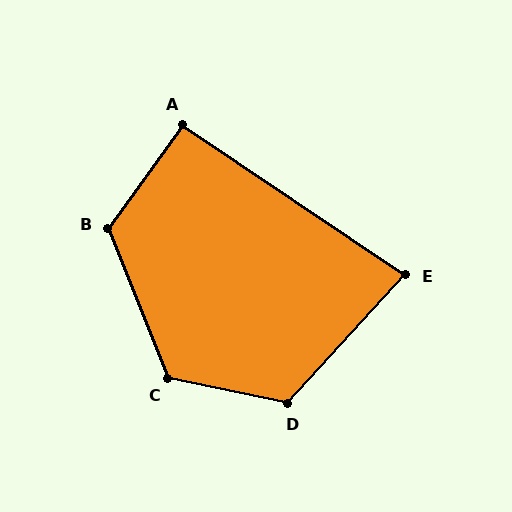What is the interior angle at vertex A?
Approximately 92 degrees (approximately right).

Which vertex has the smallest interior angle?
E, at approximately 81 degrees.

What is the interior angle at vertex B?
Approximately 123 degrees (obtuse).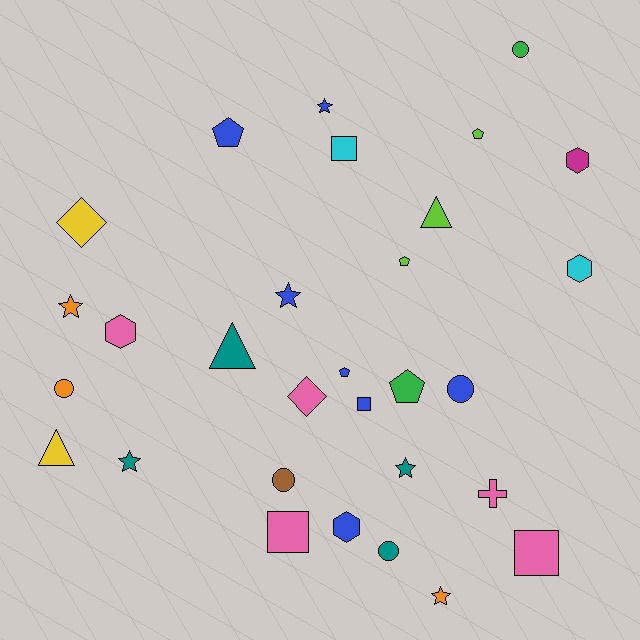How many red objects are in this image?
There are no red objects.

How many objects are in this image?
There are 30 objects.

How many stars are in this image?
There are 6 stars.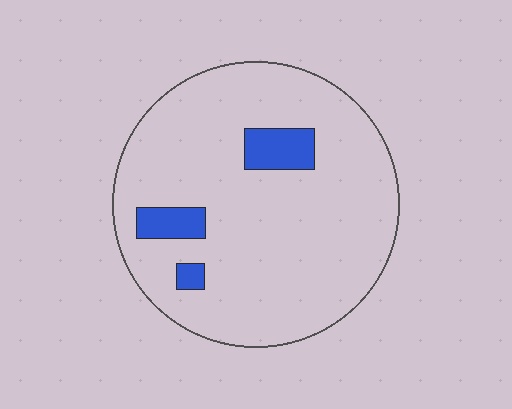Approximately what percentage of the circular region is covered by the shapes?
Approximately 10%.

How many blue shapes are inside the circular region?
3.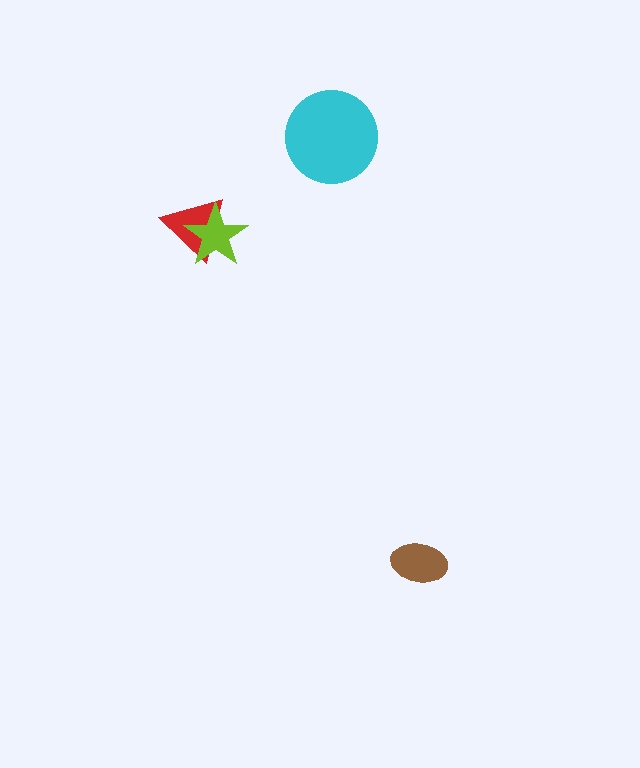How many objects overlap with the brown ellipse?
0 objects overlap with the brown ellipse.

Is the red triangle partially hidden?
Yes, it is partially covered by another shape.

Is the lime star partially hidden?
No, no other shape covers it.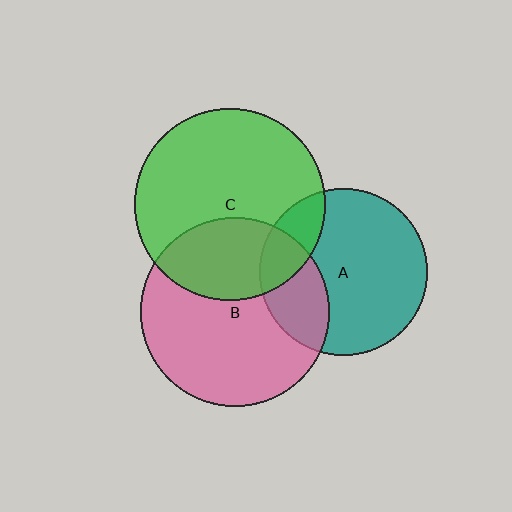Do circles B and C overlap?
Yes.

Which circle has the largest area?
Circle C (green).